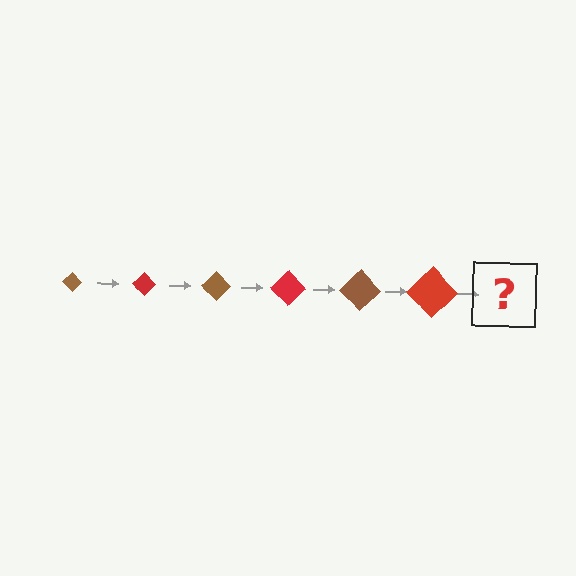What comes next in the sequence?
The next element should be a brown diamond, larger than the previous one.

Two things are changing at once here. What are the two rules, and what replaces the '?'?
The two rules are that the diamond grows larger each step and the color cycles through brown and red. The '?' should be a brown diamond, larger than the previous one.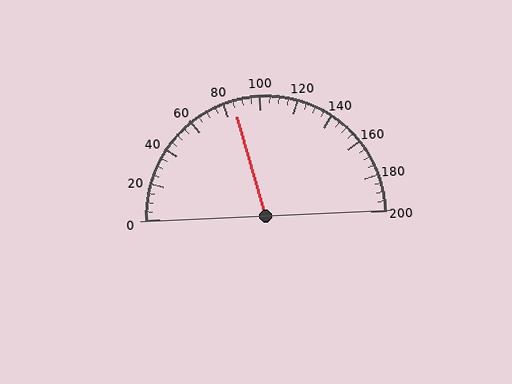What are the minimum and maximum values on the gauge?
The gauge ranges from 0 to 200.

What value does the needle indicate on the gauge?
The needle indicates approximately 85.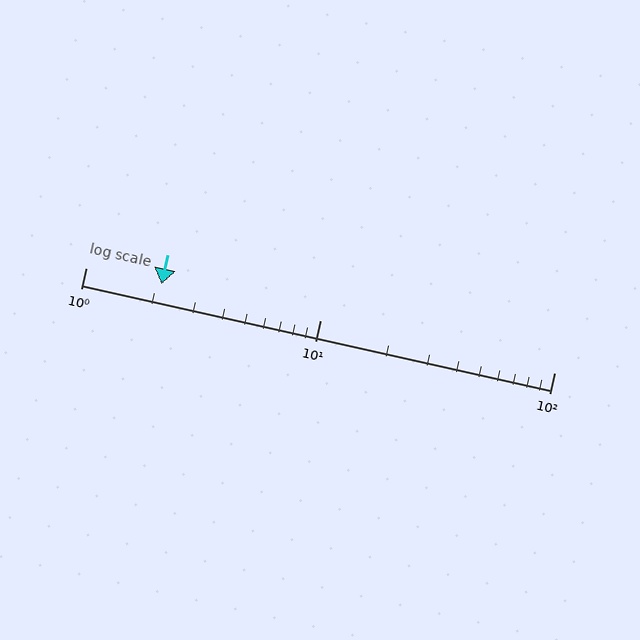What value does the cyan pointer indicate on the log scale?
The pointer indicates approximately 2.1.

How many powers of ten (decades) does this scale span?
The scale spans 2 decades, from 1 to 100.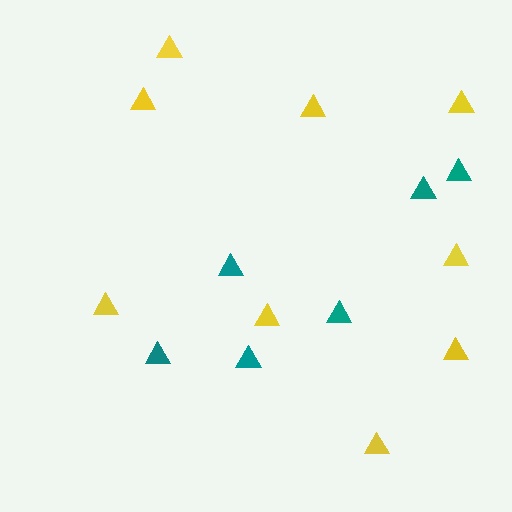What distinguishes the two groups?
There are 2 groups: one group of yellow triangles (9) and one group of teal triangles (6).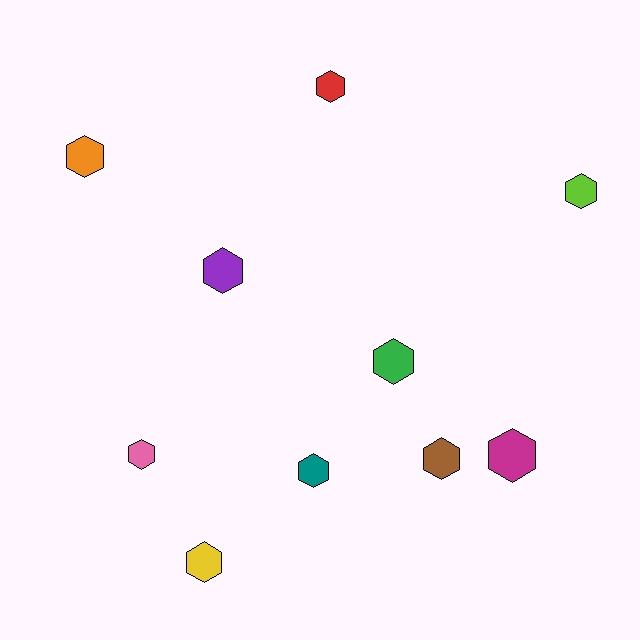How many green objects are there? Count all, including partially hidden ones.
There is 1 green object.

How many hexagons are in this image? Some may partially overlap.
There are 10 hexagons.